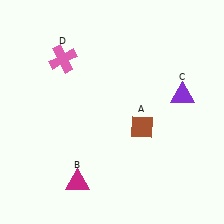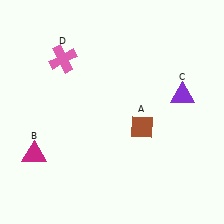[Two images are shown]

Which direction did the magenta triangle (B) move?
The magenta triangle (B) moved left.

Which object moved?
The magenta triangle (B) moved left.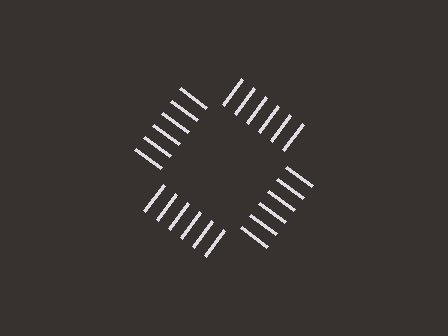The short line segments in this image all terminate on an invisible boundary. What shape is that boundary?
An illusory square — the line segments terminate on its edges but no continuous stroke is drawn.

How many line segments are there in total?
24 — 6 along each of the 4 edges.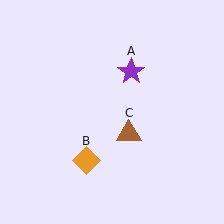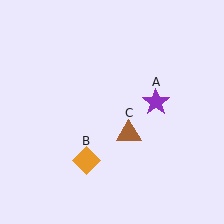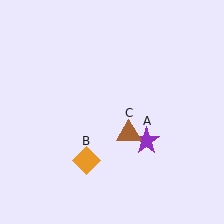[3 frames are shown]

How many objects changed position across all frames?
1 object changed position: purple star (object A).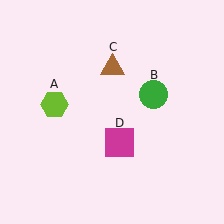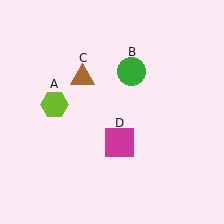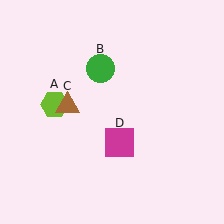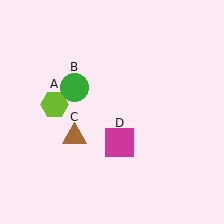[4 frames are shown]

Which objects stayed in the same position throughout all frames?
Lime hexagon (object A) and magenta square (object D) remained stationary.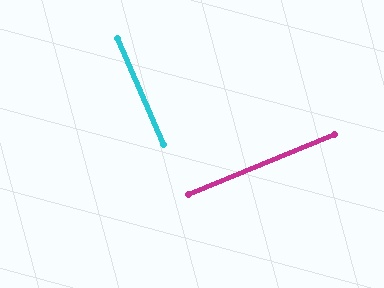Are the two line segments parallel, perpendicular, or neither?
Perpendicular — they meet at approximately 89°.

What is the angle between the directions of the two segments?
Approximately 89 degrees.